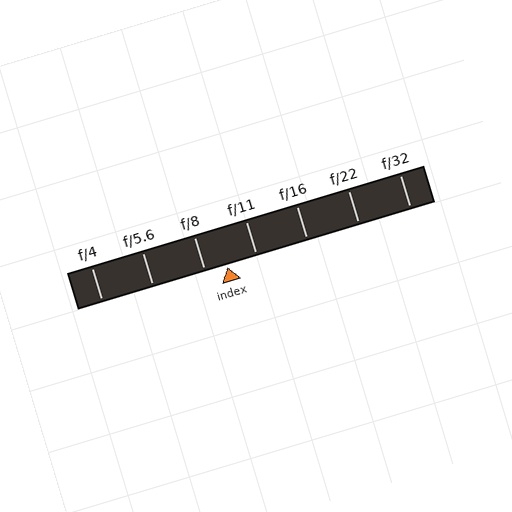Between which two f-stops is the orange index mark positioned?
The index mark is between f/8 and f/11.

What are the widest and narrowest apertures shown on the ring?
The widest aperture shown is f/4 and the narrowest is f/32.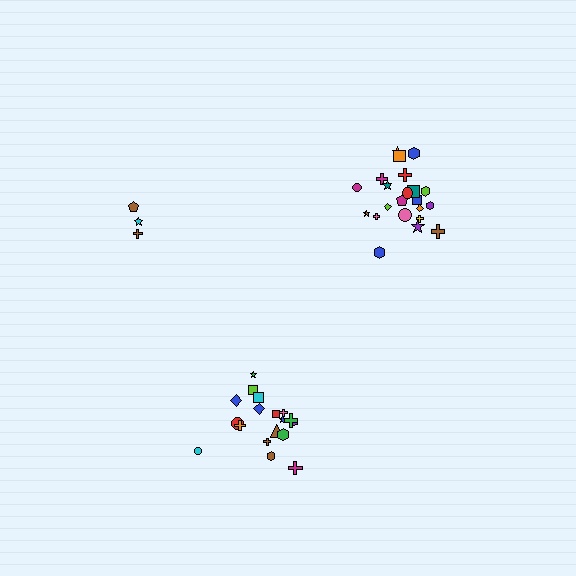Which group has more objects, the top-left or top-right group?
The top-right group.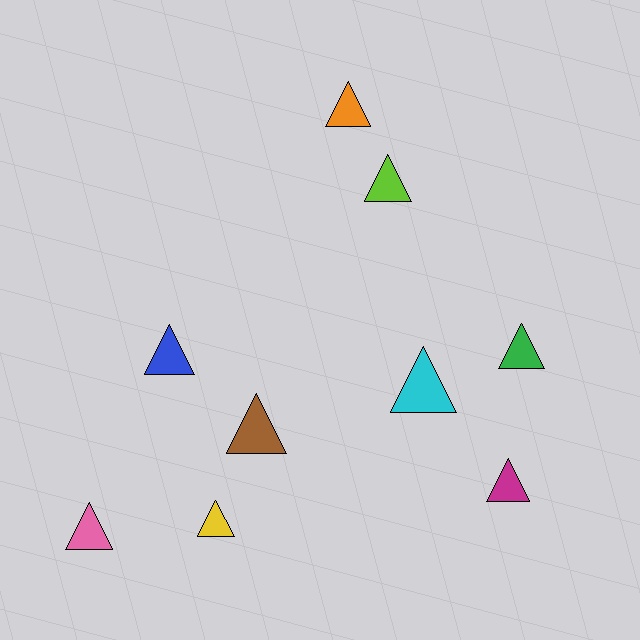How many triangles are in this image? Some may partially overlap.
There are 9 triangles.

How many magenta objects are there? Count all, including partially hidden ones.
There is 1 magenta object.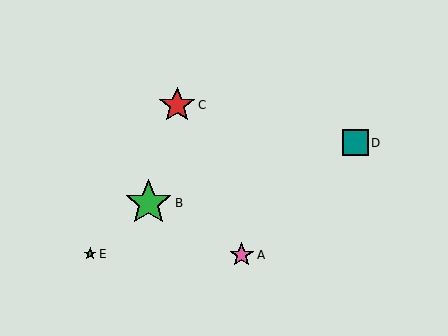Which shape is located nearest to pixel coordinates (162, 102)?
The red star (labeled C) at (177, 105) is nearest to that location.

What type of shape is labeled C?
Shape C is a red star.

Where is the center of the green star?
The center of the green star is at (149, 203).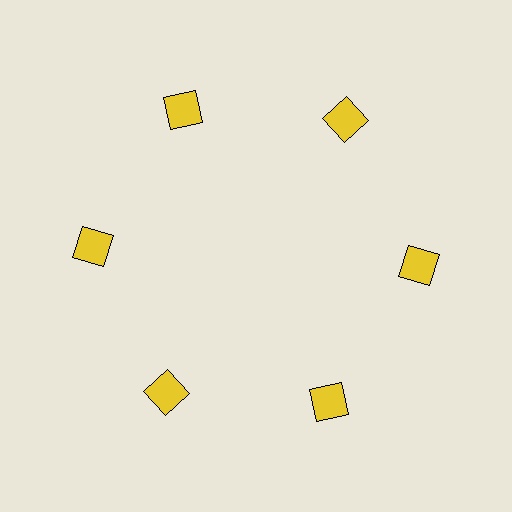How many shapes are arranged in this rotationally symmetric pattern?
There are 6 shapes, arranged in 6 groups of 1.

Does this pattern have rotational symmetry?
Yes, this pattern has 6-fold rotational symmetry. It looks the same after rotating 60 degrees around the center.